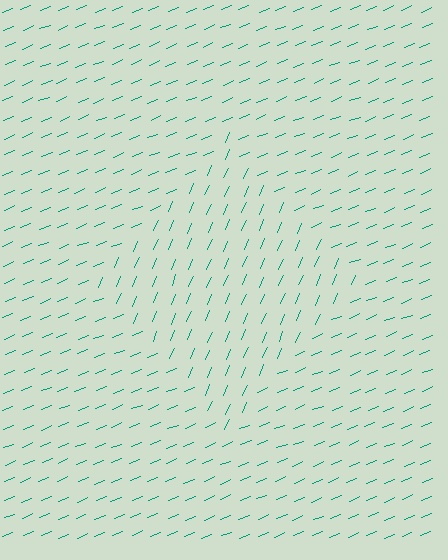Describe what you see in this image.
The image is filled with small teal line segments. A diamond region in the image has lines oriented differently from the surrounding lines, creating a visible texture boundary.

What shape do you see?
I see a diamond.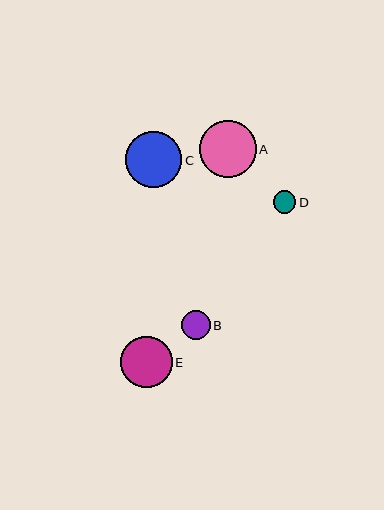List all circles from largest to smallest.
From largest to smallest: A, C, E, B, D.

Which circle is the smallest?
Circle D is the smallest with a size of approximately 23 pixels.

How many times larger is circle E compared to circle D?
Circle E is approximately 2.3 times the size of circle D.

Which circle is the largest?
Circle A is the largest with a size of approximately 57 pixels.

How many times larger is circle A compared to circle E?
Circle A is approximately 1.1 times the size of circle E.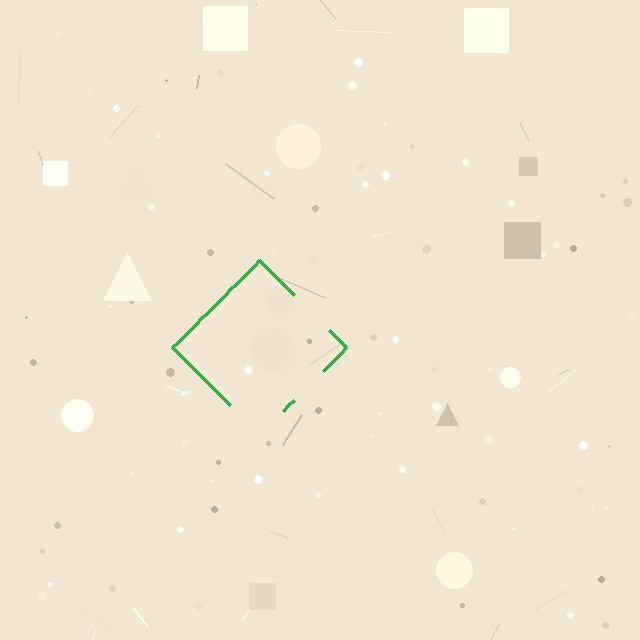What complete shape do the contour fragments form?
The contour fragments form a diamond.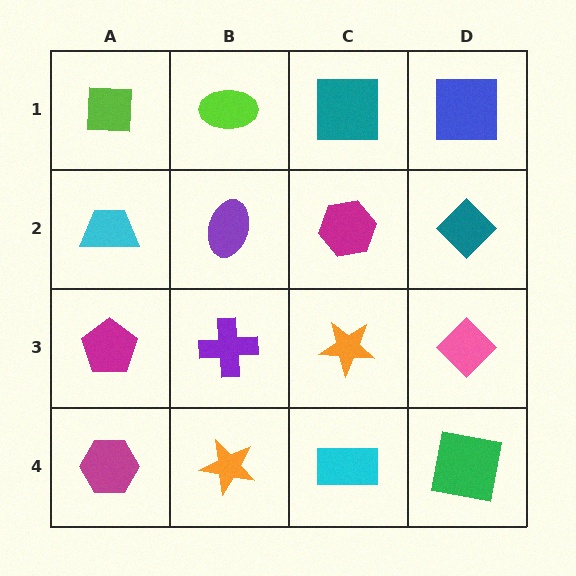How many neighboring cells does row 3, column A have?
3.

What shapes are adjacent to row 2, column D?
A blue square (row 1, column D), a pink diamond (row 3, column D), a magenta hexagon (row 2, column C).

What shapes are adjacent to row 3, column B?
A purple ellipse (row 2, column B), an orange star (row 4, column B), a magenta pentagon (row 3, column A), an orange star (row 3, column C).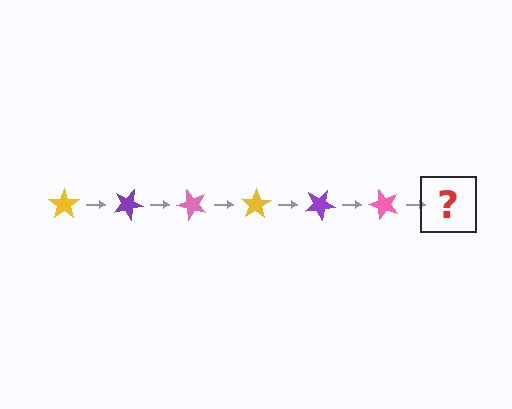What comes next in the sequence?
The next element should be a yellow star, rotated 150 degrees from the start.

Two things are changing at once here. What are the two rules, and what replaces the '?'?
The two rules are that it rotates 25 degrees each step and the color cycles through yellow, purple, and pink. The '?' should be a yellow star, rotated 150 degrees from the start.